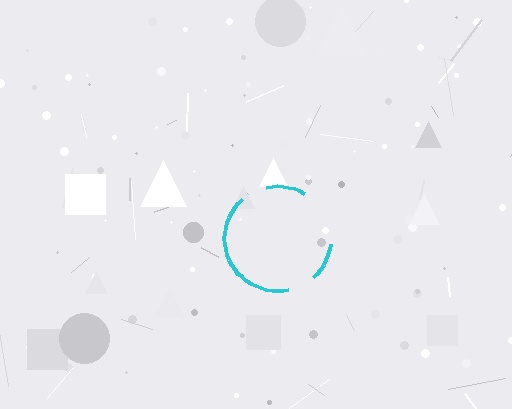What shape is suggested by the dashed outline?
The dashed outline suggests a circle.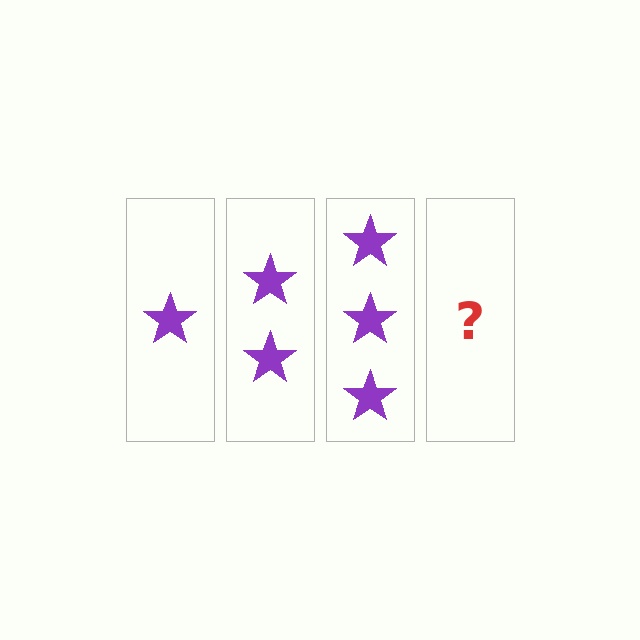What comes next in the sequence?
The next element should be 4 stars.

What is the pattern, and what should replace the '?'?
The pattern is that each step adds one more star. The '?' should be 4 stars.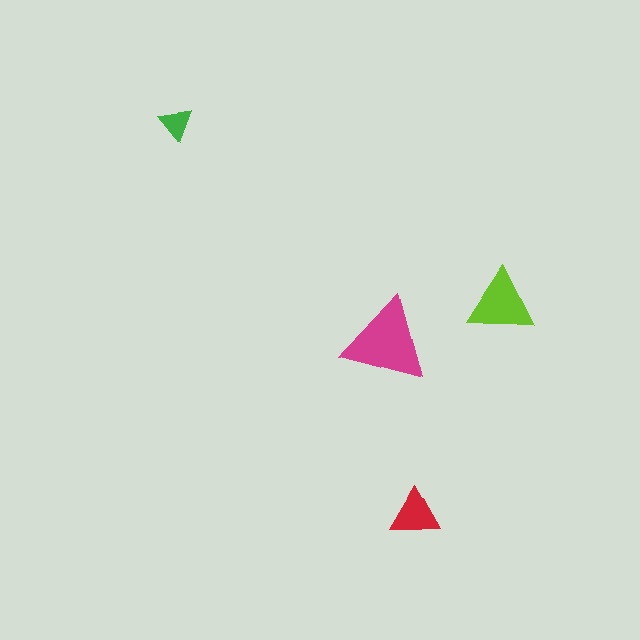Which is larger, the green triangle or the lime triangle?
The lime one.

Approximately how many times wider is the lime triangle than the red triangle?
About 1.5 times wider.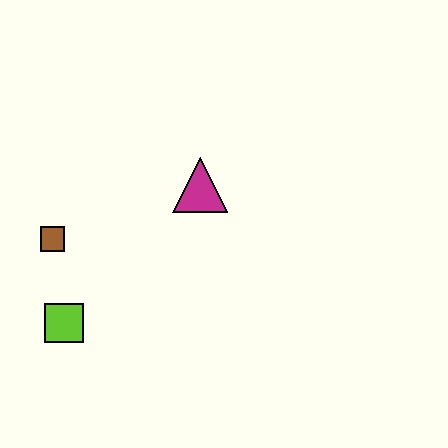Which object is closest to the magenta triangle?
The brown square is closest to the magenta triangle.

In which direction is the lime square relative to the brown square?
The lime square is below the brown square.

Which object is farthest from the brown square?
The magenta triangle is farthest from the brown square.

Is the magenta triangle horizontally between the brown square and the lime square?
No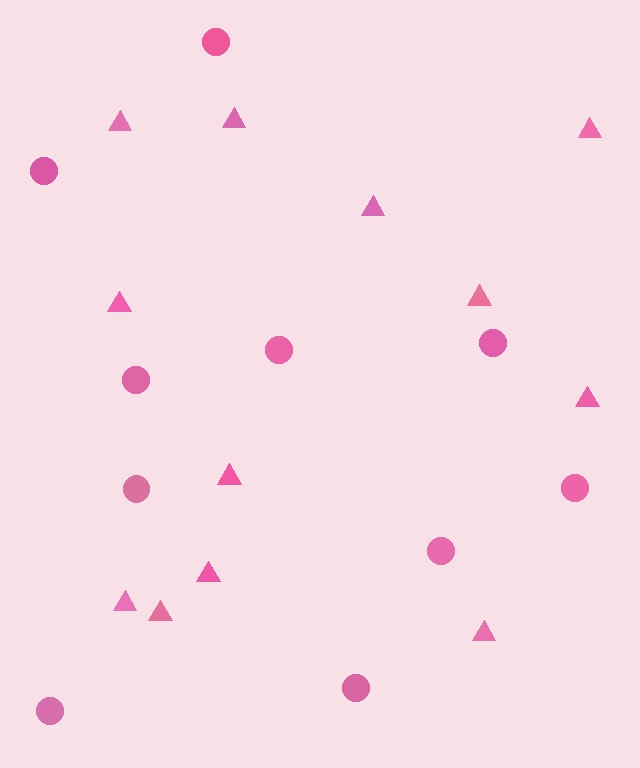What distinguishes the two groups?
There are 2 groups: one group of circles (10) and one group of triangles (12).